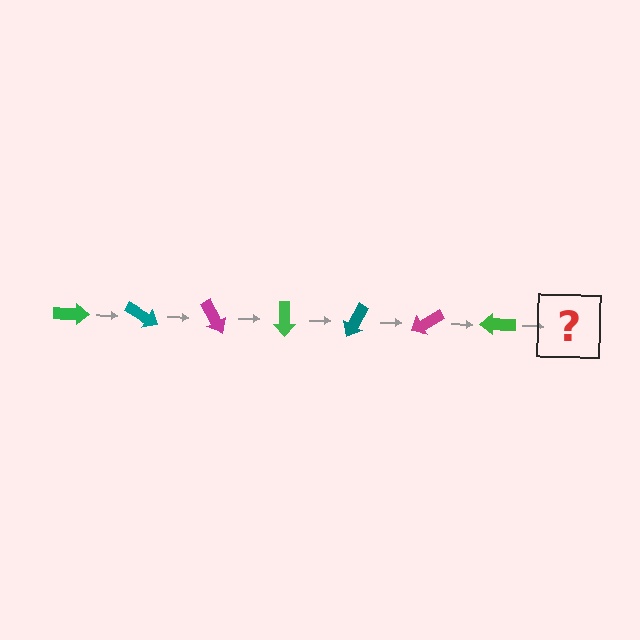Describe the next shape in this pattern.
It should be a teal arrow, rotated 210 degrees from the start.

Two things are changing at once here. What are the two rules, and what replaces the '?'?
The two rules are that it rotates 30 degrees each step and the color cycles through green, teal, and magenta. The '?' should be a teal arrow, rotated 210 degrees from the start.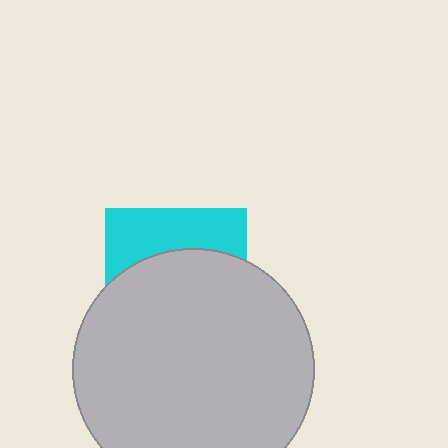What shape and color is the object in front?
The object in front is a light gray circle.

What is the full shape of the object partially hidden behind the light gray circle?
The partially hidden object is a cyan square.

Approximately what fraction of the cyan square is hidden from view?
Roughly 65% of the cyan square is hidden behind the light gray circle.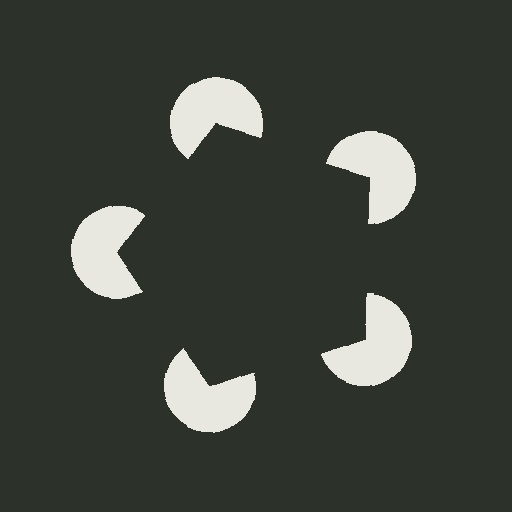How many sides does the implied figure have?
5 sides.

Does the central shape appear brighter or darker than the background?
It typically appears slightly darker than the background, even though no actual brightness change is drawn.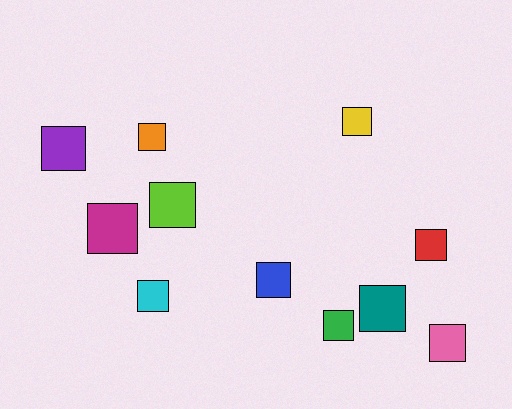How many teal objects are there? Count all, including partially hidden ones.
There is 1 teal object.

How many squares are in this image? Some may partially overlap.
There are 11 squares.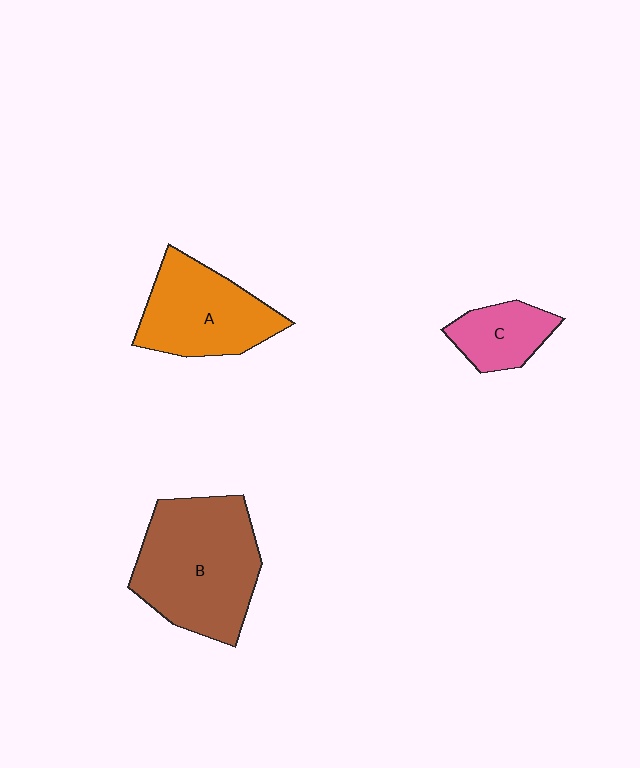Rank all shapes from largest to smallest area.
From largest to smallest: B (brown), A (orange), C (pink).